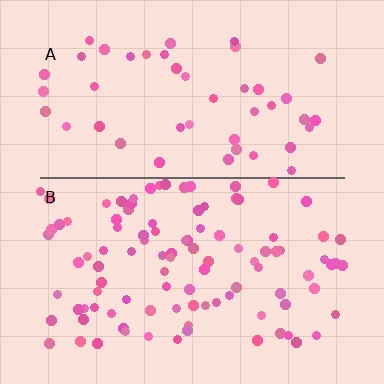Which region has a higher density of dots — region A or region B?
B (the bottom).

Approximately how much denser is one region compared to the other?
Approximately 2.1× — region B over region A.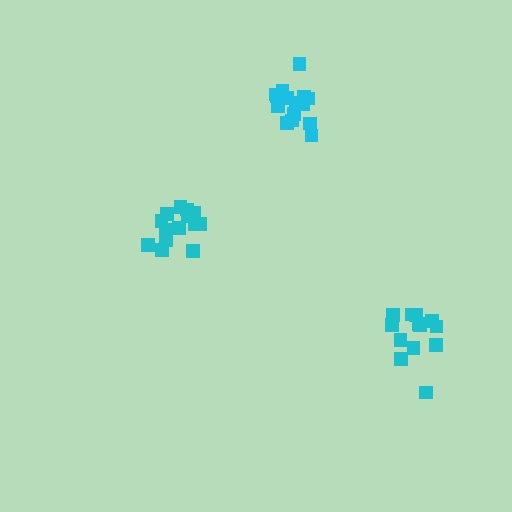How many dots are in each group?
Group 1: 14 dots, Group 2: 13 dots, Group 3: 16 dots (43 total).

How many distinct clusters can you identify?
There are 3 distinct clusters.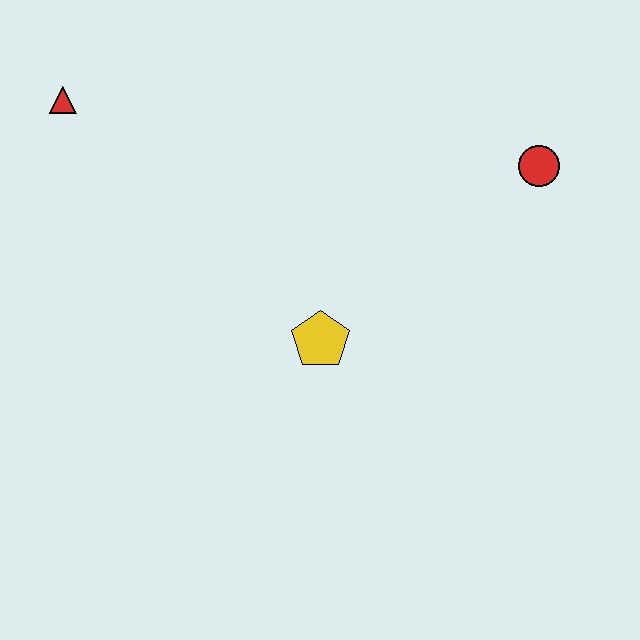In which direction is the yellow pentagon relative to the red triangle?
The yellow pentagon is to the right of the red triangle.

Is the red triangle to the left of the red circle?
Yes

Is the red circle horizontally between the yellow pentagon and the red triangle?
No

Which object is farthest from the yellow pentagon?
The red triangle is farthest from the yellow pentagon.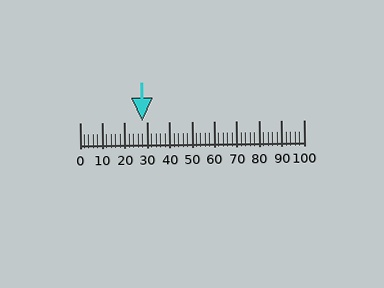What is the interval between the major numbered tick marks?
The major tick marks are spaced 10 units apart.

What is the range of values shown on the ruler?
The ruler shows values from 0 to 100.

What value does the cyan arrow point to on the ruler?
The cyan arrow points to approximately 28.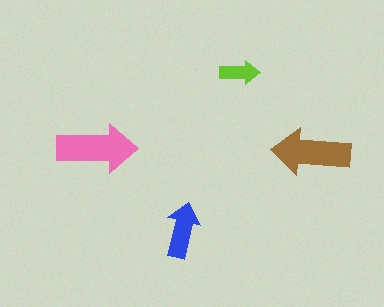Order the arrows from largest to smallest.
the pink one, the brown one, the blue one, the lime one.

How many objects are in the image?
There are 4 objects in the image.